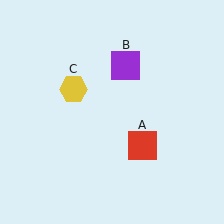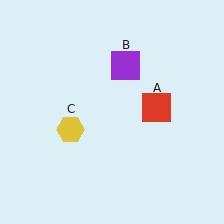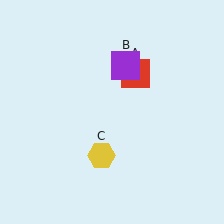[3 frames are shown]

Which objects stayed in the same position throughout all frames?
Purple square (object B) remained stationary.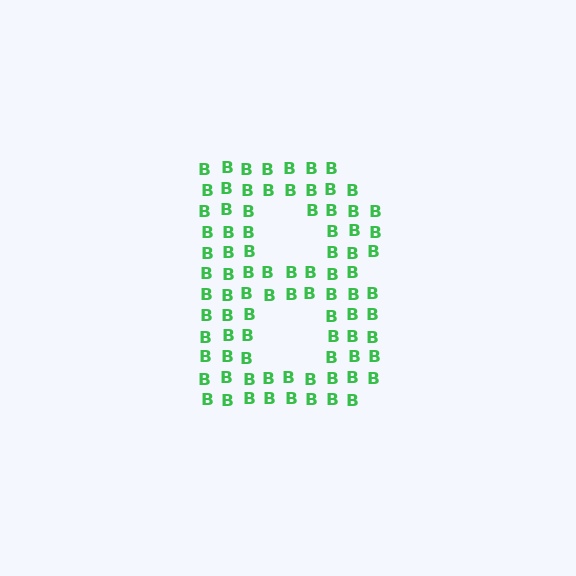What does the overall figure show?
The overall figure shows the letter B.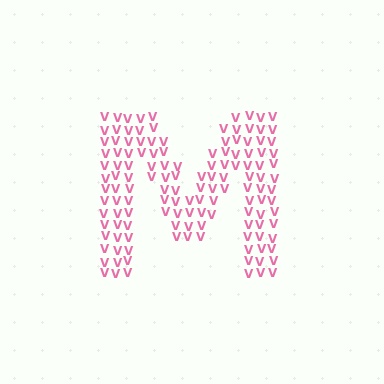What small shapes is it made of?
It is made of small letter V's.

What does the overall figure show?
The overall figure shows the letter M.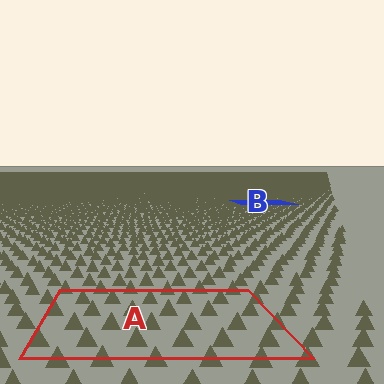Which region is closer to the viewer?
Region A is closer. The texture elements there are larger and more spread out.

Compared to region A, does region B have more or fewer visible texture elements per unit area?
Region B has more texture elements per unit area — they are packed more densely because it is farther away.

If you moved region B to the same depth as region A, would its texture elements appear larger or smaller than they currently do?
They would appear larger. At a closer depth, the same texture elements are projected at a bigger on-screen size.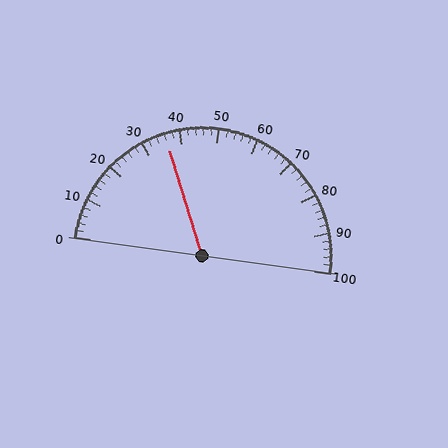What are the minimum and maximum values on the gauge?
The gauge ranges from 0 to 100.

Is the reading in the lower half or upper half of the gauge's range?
The reading is in the lower half of the range (0 to 100).